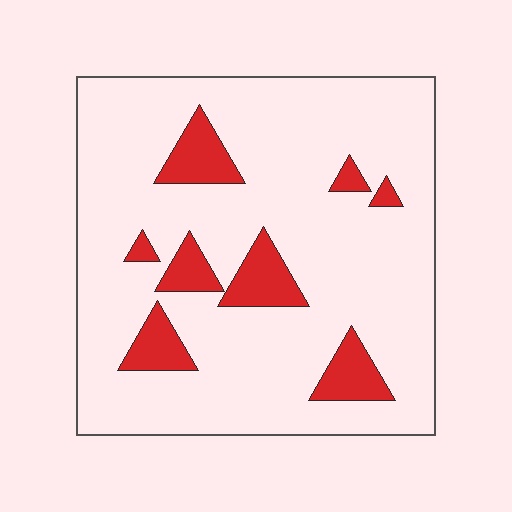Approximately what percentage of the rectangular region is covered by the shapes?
Approximately 15%.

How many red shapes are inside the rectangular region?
8.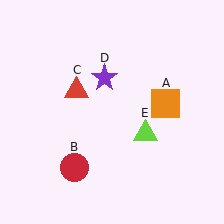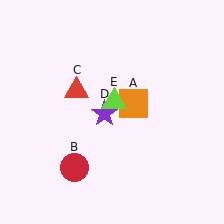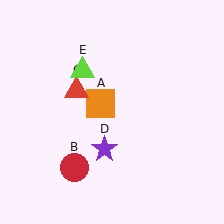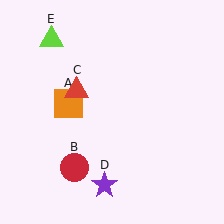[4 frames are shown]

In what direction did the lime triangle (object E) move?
The lime triangle (object E) moved up and to the left.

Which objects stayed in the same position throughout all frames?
Red circle (object B) and red triangle (object C) remained stationary.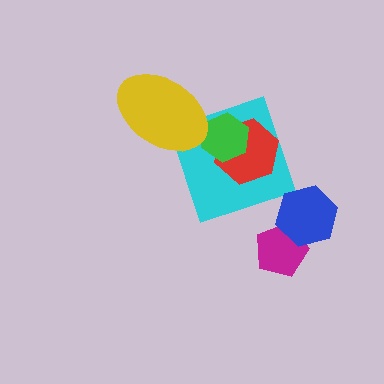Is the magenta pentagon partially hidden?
Yes, it is partially covered by another shape.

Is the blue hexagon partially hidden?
No, no other shape covers it.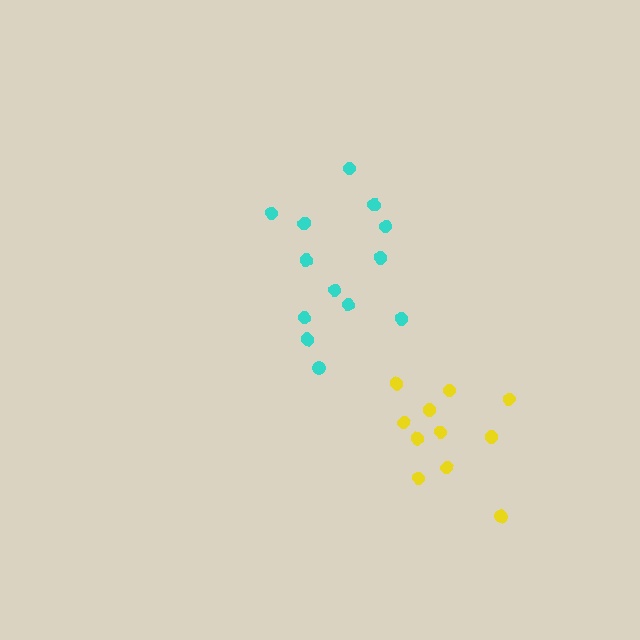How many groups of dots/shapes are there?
There are 2 groups.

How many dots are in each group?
Group 1: 13 dots, Group 2: 11 dots (24 total).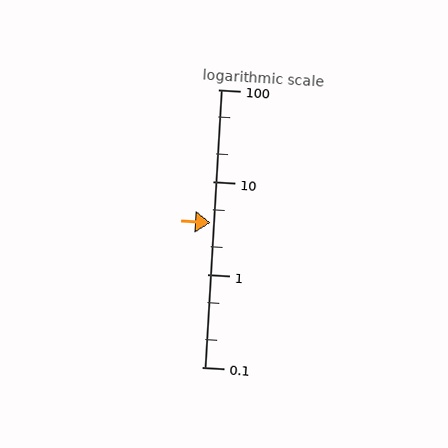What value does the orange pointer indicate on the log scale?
The pointer indicates approximately 3.6.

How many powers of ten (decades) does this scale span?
The scale spans 3 decades, from 0.1 to 100.